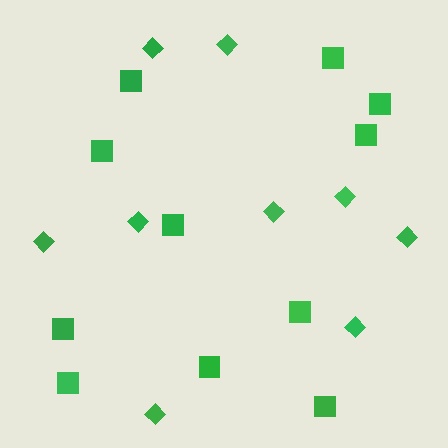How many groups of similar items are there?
There are 2 groups: one group of diamonds (9) and one group of squares (11).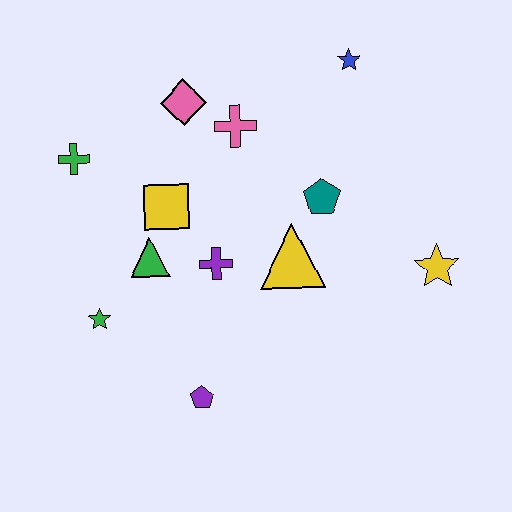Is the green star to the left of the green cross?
No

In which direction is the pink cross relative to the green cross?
The pink cross is to the right of the green cross.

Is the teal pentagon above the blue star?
No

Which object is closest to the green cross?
The yellow square is closest to the green cross.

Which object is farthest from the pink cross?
The purple pentagon is farthest from the pink cross.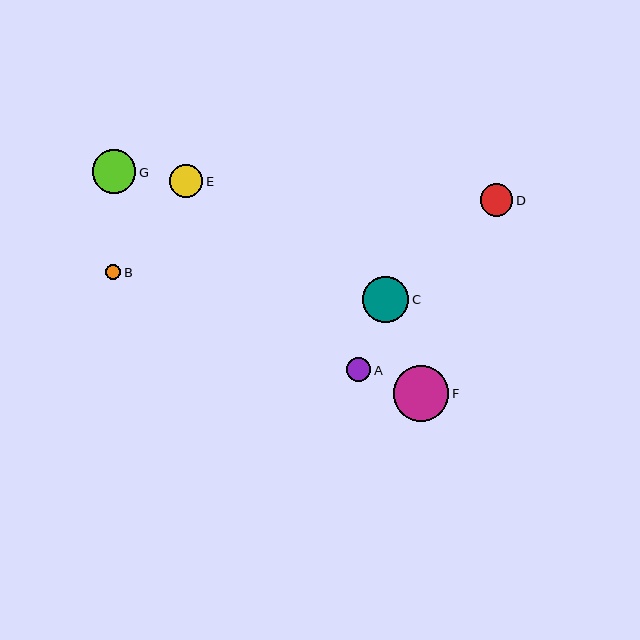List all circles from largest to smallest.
From largest to smallest: F, C, G, E, D, A, B.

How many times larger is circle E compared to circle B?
Circle E is approximately 2.2 times the size of circle B.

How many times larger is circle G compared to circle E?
Circle G is approximately 1.3 times the size of circle E.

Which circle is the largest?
Circle F is the largest with a size of approximately 55 pixels.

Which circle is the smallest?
Circle B is the smallest with a size of approximately 15 pixels.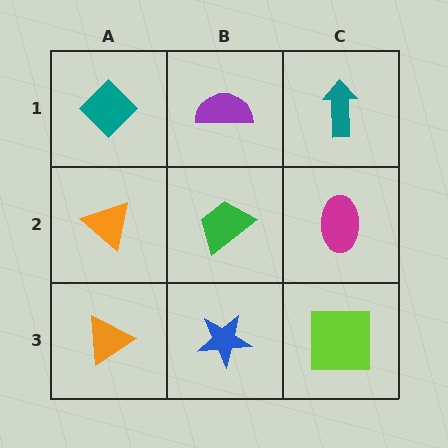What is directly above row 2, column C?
A teal arrow.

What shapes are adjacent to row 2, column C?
A teal arrow (row 1, column C), a lime square (row 3, column C), a green trapezoid (row 2, column B).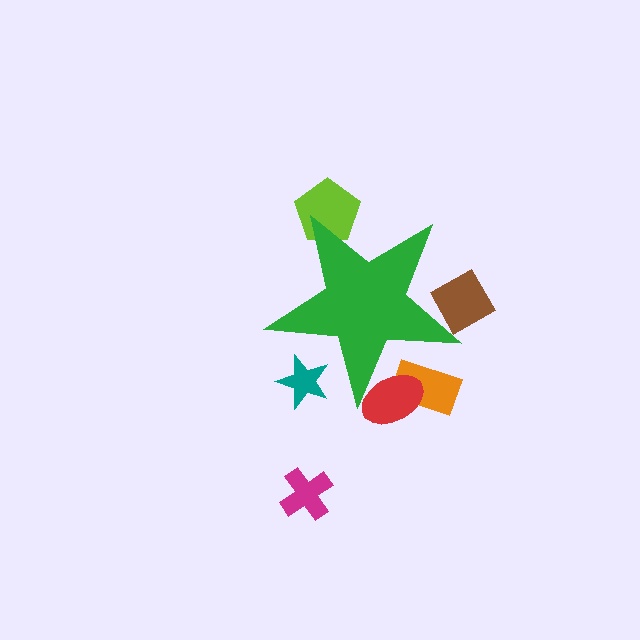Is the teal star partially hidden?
Yes, the teal star is partially hidden behind the green star.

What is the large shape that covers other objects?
A green star.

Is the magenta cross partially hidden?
No, the magenta cross is fully visible.